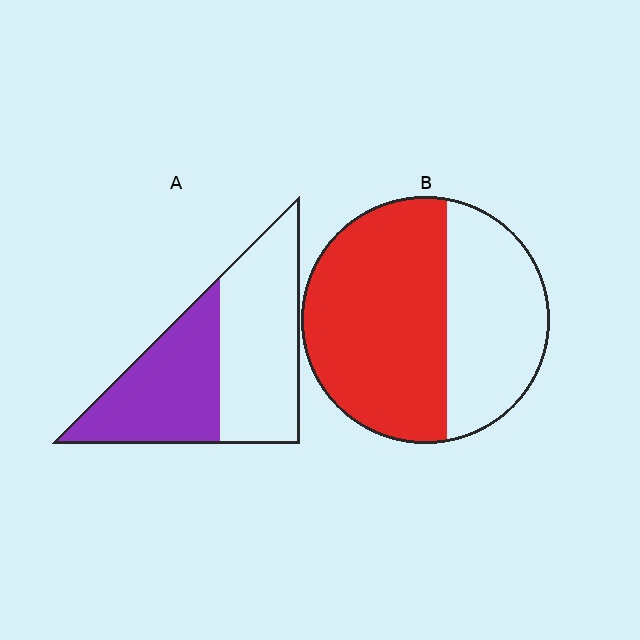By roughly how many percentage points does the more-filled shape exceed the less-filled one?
By roughly 15 percentage points (B over A).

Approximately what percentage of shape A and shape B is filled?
A is approximately 45% and B is approximately 60%.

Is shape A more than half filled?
No.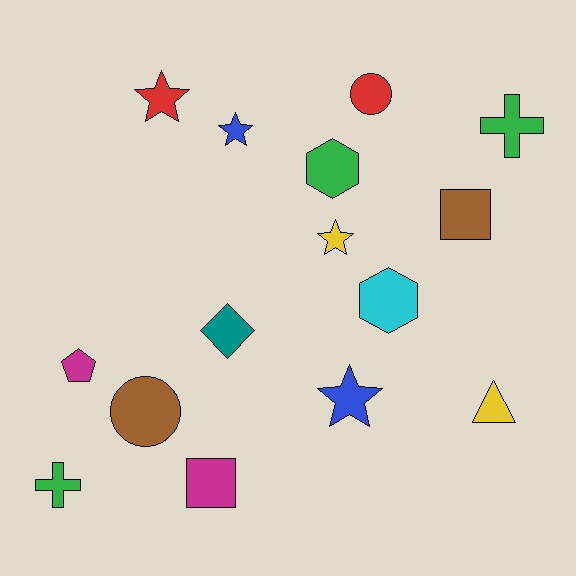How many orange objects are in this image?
There are no orange objects.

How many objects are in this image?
There are 15 objects.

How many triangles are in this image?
There is 1 triangle.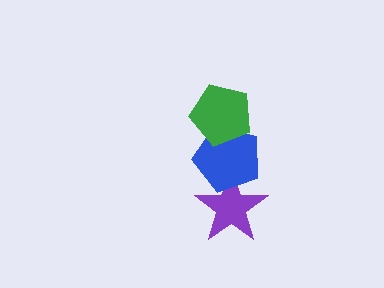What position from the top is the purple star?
The purple star is 3rd from the top.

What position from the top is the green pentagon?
The green pentagon is 1st from the top.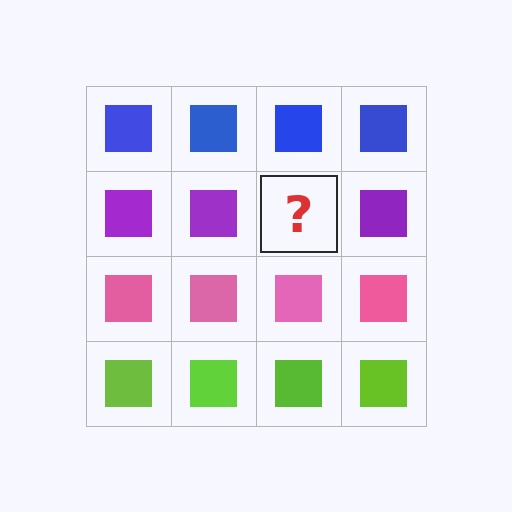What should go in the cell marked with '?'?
The missing cell should contain a purple square.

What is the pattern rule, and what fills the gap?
The rule is that each row has a consistent color. The gap should be filled with a purple square.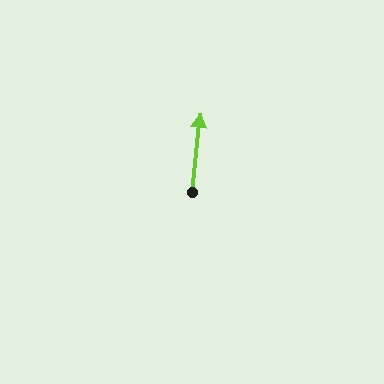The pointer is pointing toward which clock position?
Roughly 12 o'clock.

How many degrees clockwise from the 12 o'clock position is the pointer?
Approximately 6 degrees.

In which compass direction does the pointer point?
North.